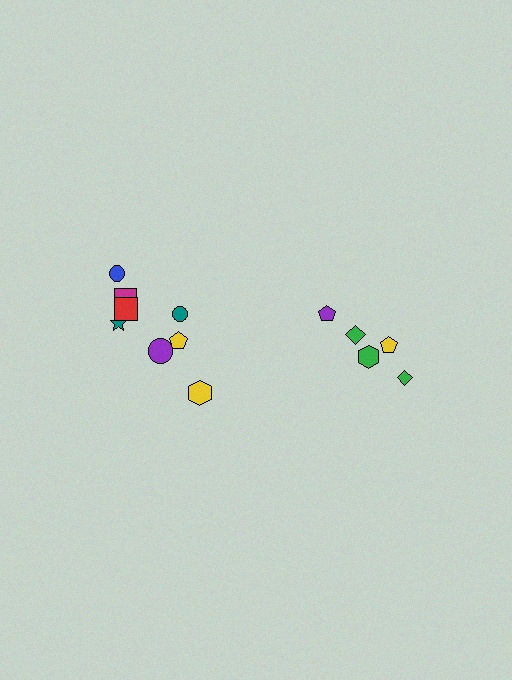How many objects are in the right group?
There are 5 objects.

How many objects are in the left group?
There are 8 objects.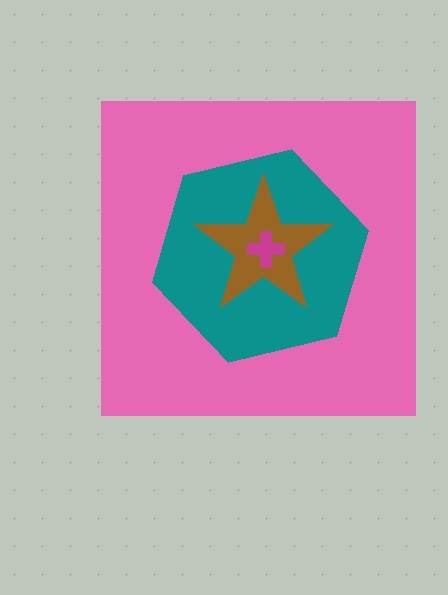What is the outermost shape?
The pink square.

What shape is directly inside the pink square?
The teal hexagon.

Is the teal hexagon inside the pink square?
Yes.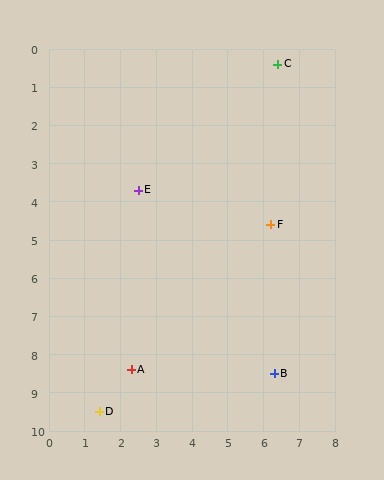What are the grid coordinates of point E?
Point E is at approximately (2.5, 3.7).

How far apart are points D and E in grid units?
Points D and E are about 5.9 grid units apart.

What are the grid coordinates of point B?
Point B is at approximately (6.3, 8.5).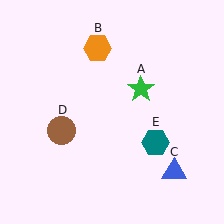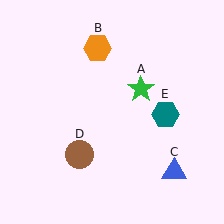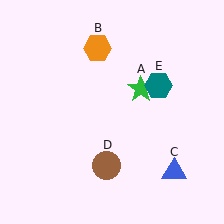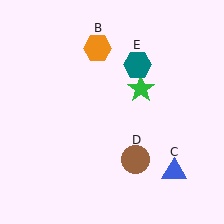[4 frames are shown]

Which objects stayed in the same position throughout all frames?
Green star (object A) and orange hexagon (object B) and blue triangle (object C) remained stationary.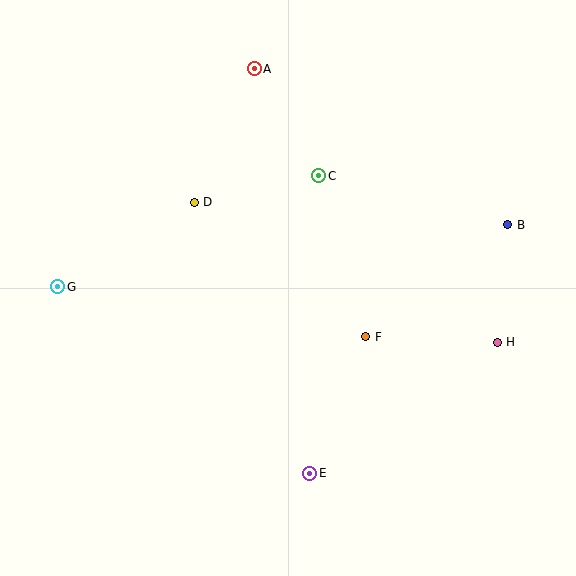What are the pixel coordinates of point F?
Point F is at (366, 337).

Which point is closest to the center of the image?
Point F at (366, 337) is closest to the center.